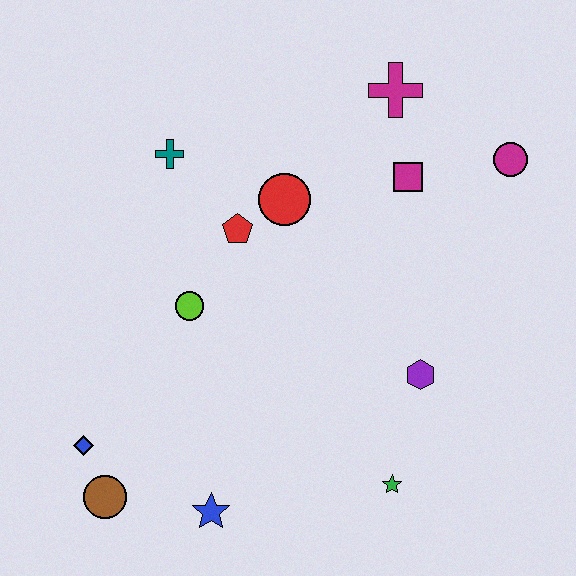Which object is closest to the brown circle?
The blue diamond is closest to the brown circle.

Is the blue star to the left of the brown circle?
No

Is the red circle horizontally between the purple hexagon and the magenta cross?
No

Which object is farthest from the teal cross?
The green star is farthest from the teal cross.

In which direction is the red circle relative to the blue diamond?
The red circle is above the blue diamond.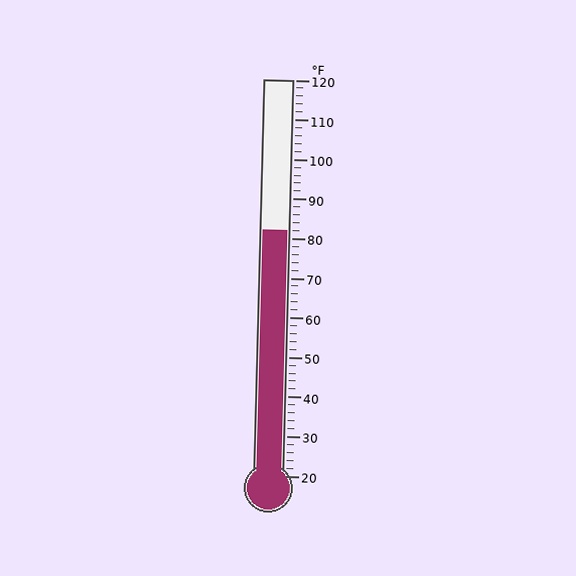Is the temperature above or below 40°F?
The temperature is above 40°F.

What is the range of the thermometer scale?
The thermometer scale ranges from 20°F to 120°F.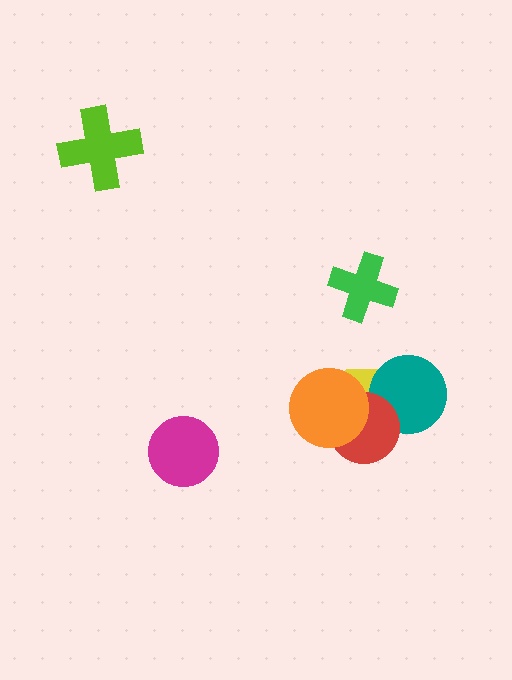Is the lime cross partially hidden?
No, no other shape covers it.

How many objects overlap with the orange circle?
2 objects overlap with the orange circle.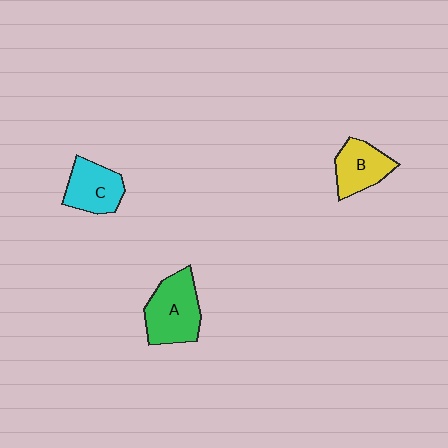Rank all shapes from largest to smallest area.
From largest to smallest: A (green), C (cyan), B (yellow).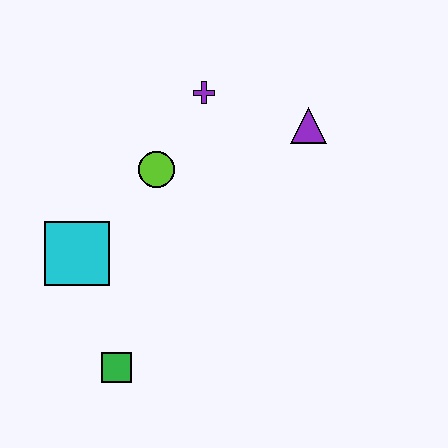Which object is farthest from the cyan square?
The purple triangle is farthest from the cyan square.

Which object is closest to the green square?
The cyan square is closest to the green square.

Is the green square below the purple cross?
Yes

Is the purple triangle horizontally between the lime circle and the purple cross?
No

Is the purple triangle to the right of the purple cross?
Yes